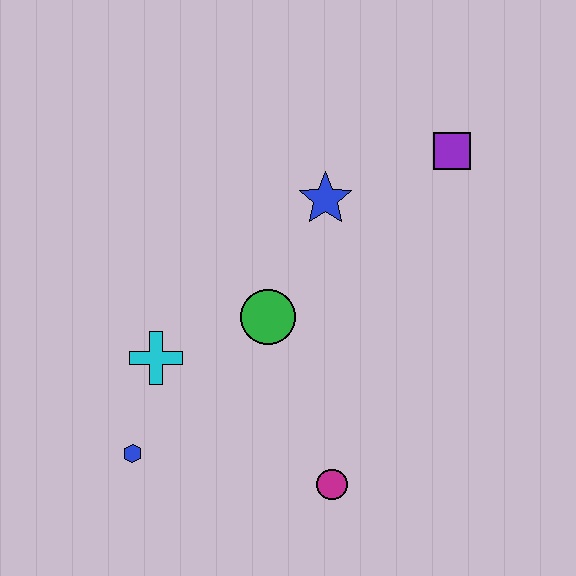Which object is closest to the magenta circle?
The green circle is closest to the magenta circle.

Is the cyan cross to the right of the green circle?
No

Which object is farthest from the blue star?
The blue hexagon is farthest from the blue star.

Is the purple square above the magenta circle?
Yes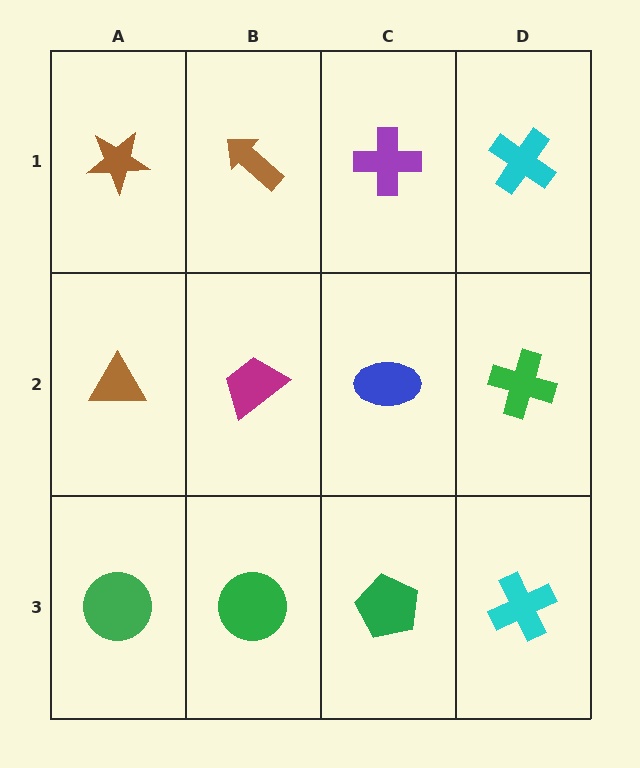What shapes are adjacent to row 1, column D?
A green cross (row 2, column D), a purple cross (row 1, column C).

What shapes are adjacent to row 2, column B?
A brown arrow (row 1, column B), a green circle (row 3, column B), a brown triangle (row 2, column A), a blue ellipse (row 2, column C).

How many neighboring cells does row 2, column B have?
4.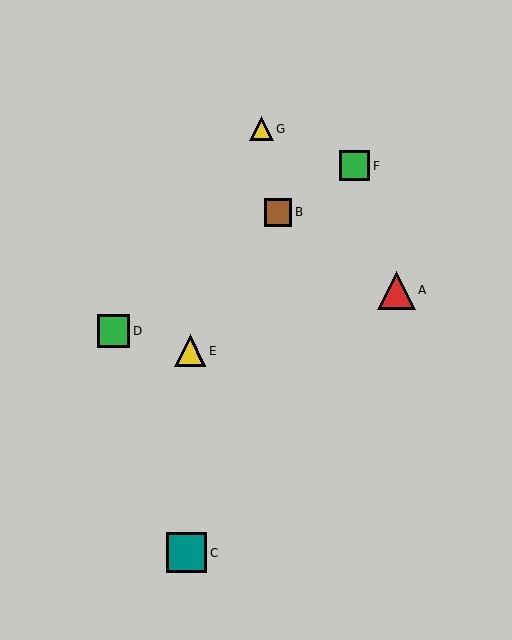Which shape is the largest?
The teal square (labeled C) is the largest.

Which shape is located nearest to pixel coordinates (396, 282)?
The red triangle (labeled A) at (396, 290) is nearest to that location.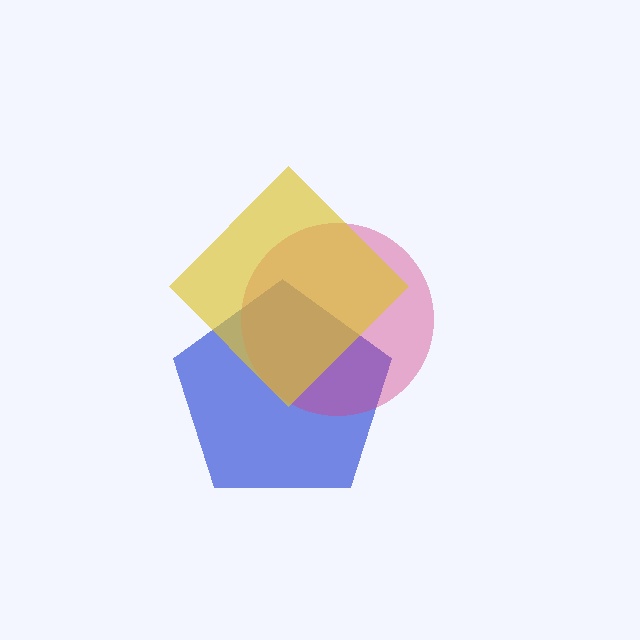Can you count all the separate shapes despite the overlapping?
Yes, there are 3 separate shapes.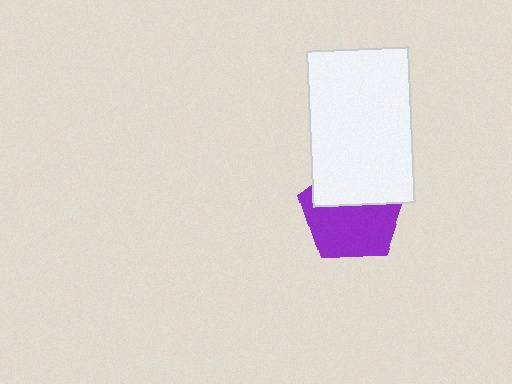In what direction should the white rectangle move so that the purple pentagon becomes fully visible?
The white rectangle should move up. That is the shortest direction to clear the overlap and leave the purple pentagon fully visible.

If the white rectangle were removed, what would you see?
You would see the complete purple pentagon.